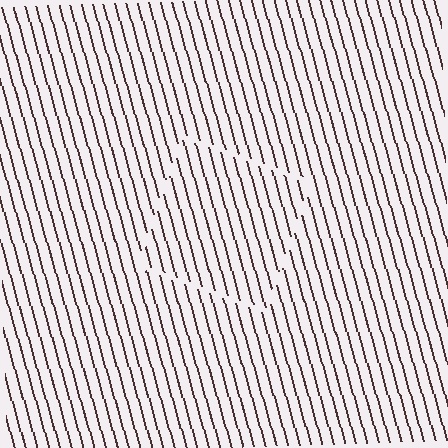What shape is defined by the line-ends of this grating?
An illusory square. The interior of the shape contains the same grating, shifted by half a period — the contour is defined by the phase discontinuity where line-ends from the inner and outer gratings abut.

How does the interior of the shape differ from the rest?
The interior of the shape contains the same grating, shifted by half a period — the contour is defined by the phase discontinuity where line-ends from the inner and outer gratings abut.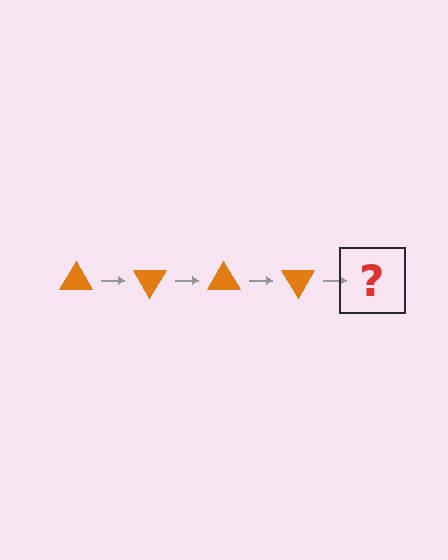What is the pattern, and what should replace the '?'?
The pattern is that the triangle rotates 60 degrees each step. The '?' should be an orange triangle rotated 240 degrees.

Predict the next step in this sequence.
The next step is an orange triangle rotated 240 degrees.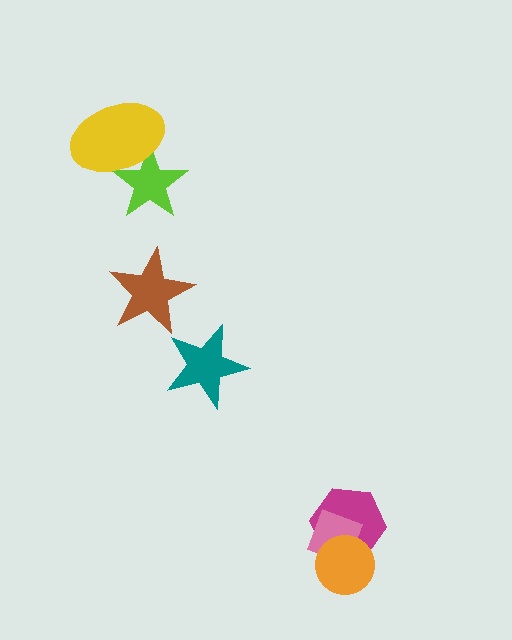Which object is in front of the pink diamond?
The orange circle is in front of the pink diamond.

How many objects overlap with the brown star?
0 objects overlap with the brown star.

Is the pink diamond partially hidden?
Yes, it is partially covered by another shape.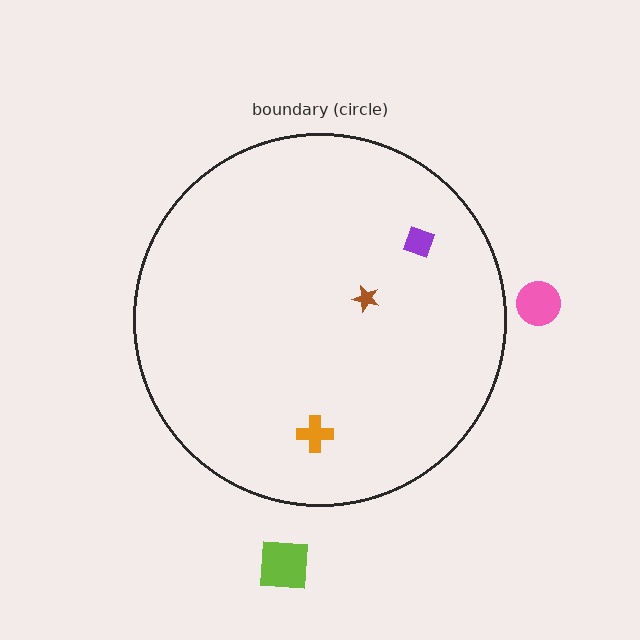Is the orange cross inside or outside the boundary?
Inside.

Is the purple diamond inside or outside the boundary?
Inside.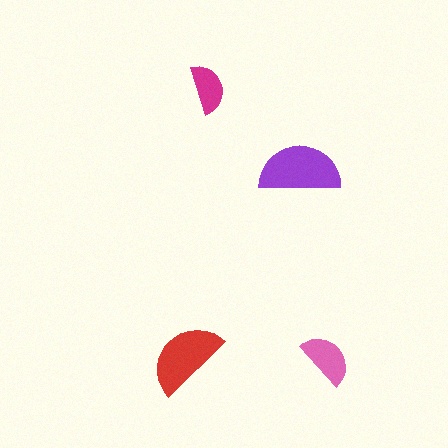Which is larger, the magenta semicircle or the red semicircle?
The red one.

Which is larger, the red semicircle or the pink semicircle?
The red one.